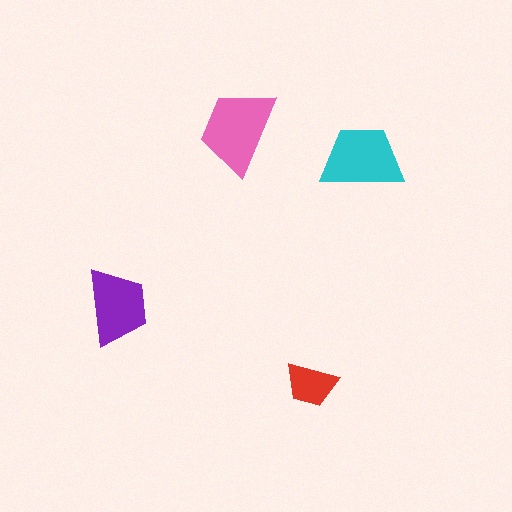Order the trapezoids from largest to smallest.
the pink one, the cyan one, the purple one, the red one.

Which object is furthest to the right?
The cyan trapezoid is rightmost.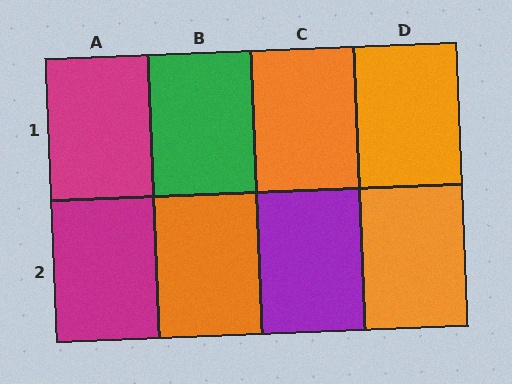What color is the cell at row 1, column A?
Magenta.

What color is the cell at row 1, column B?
Green.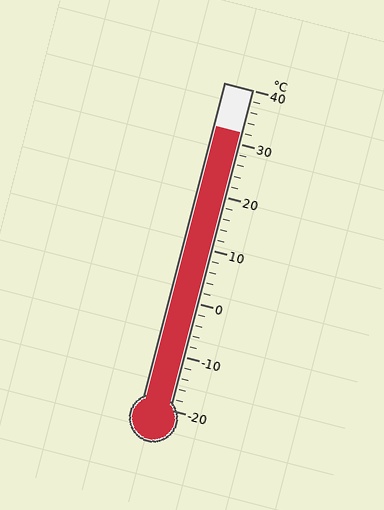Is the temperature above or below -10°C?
The temperature is above -10°C.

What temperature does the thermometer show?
The thermometer shows approximately 32°C.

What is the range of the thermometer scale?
The thermometer scale ranges from -20°C to 40°C.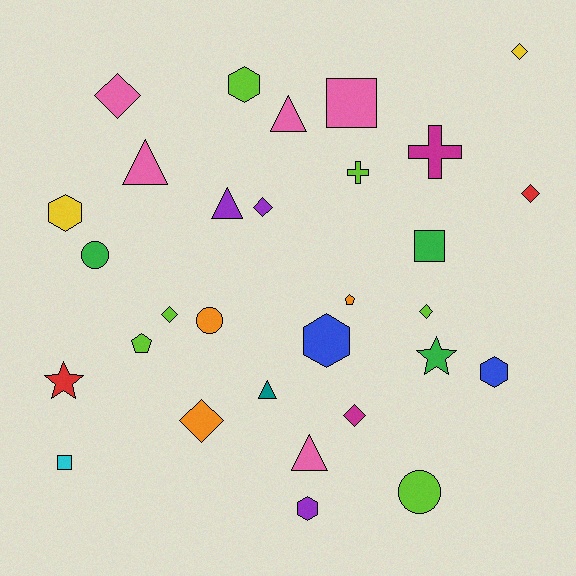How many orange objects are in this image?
There are 3 orange objects.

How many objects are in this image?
There are 30 objects.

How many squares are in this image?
There are 3 squares.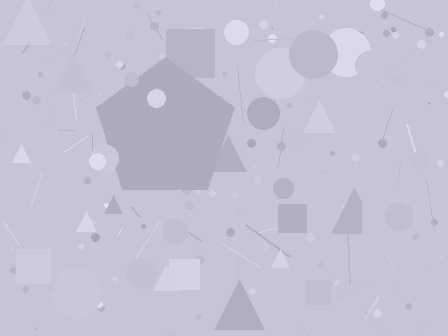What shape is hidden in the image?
A pentagon is hidden in the image.